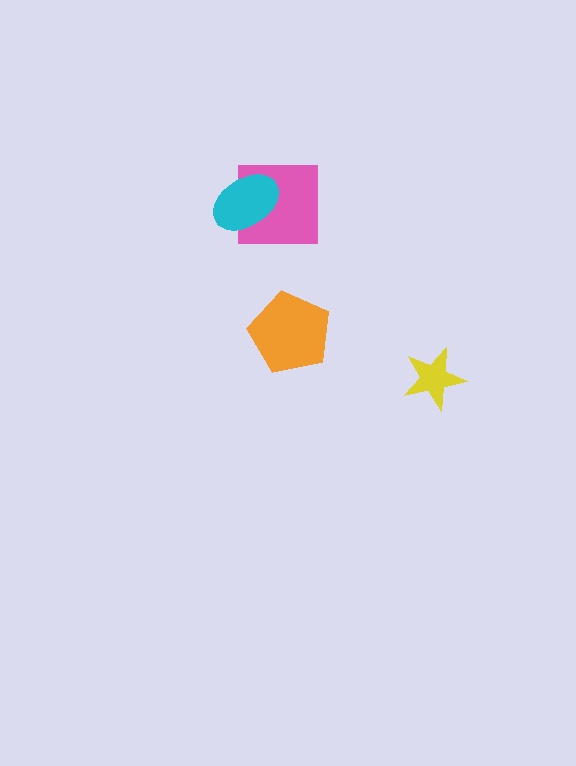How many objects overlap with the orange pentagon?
0 objects overlap with the orange pentagon.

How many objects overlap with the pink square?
1 object overlaps with the pink square.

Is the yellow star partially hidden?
No, no other shape covers it.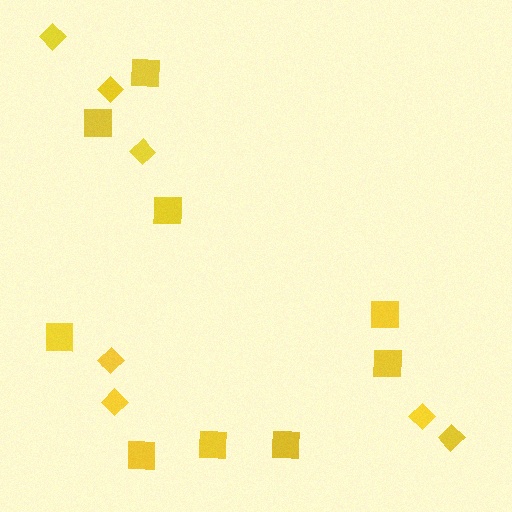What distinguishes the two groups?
There are 2 groups: one group of squares (9) and one group of diamonds (7).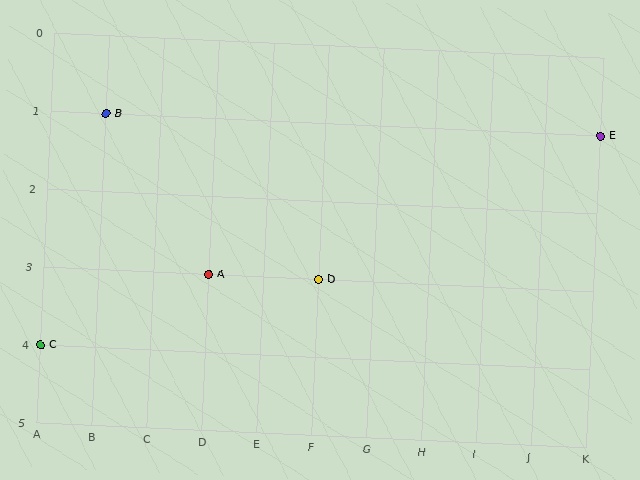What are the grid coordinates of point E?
Point E is at grid coordinates (K, 1).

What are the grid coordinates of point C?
Point C is at grid coordinates (A, 4).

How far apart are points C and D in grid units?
Points C and D are 5 columns and 1 row apart (about 5.1 grid units diagonally).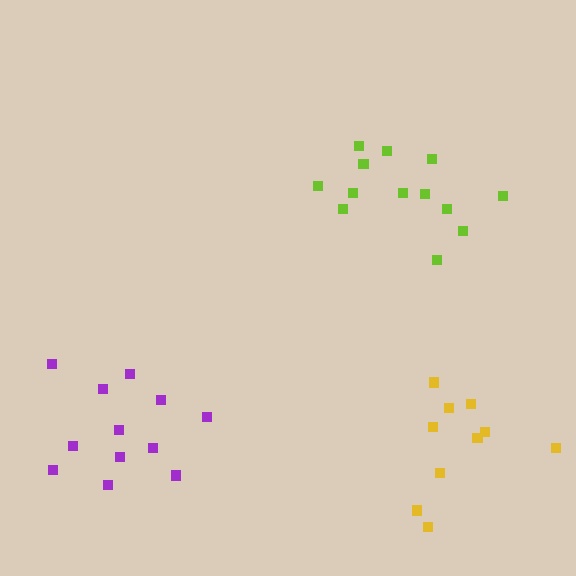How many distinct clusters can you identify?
There are 3 distinct clusters.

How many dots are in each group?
Group 1: 12 dots, Group 2: 10 dots, Group 3: 13 dots (35 total).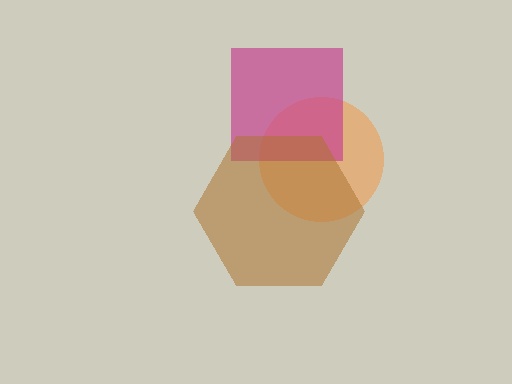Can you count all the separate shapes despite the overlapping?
Yes, there are 3 separate shapes.